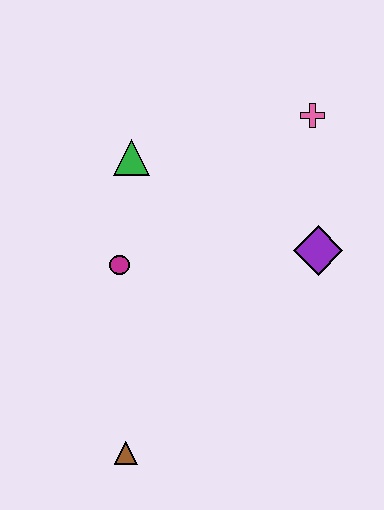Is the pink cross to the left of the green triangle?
No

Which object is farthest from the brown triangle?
The pink cross is farthest from the brown triangle.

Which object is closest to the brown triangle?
The magenta circle is closest to the brown triangle.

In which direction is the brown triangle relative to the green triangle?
The brown triangle is below the green triangle.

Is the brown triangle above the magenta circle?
No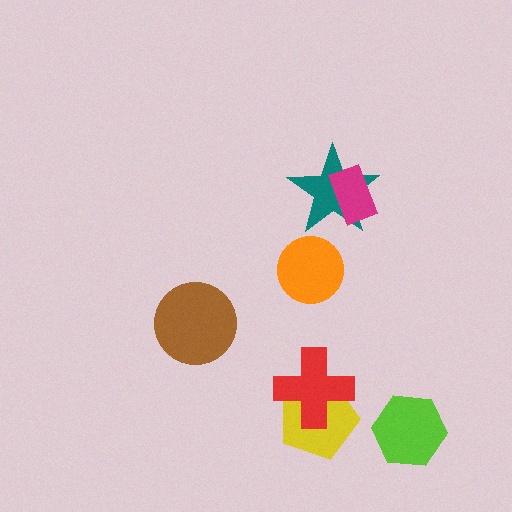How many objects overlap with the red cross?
1 object overlaps with the red cross.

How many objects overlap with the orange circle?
0 objects overlap with the orange circle.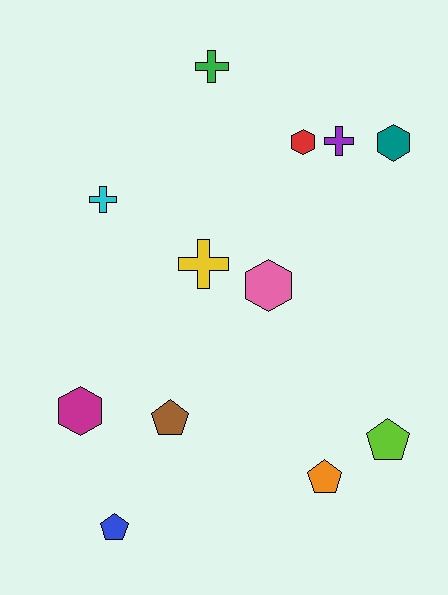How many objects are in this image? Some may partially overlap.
There are 12 objects.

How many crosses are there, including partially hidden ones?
There are 4 crosses.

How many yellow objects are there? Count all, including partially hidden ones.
There is 1 yellow object.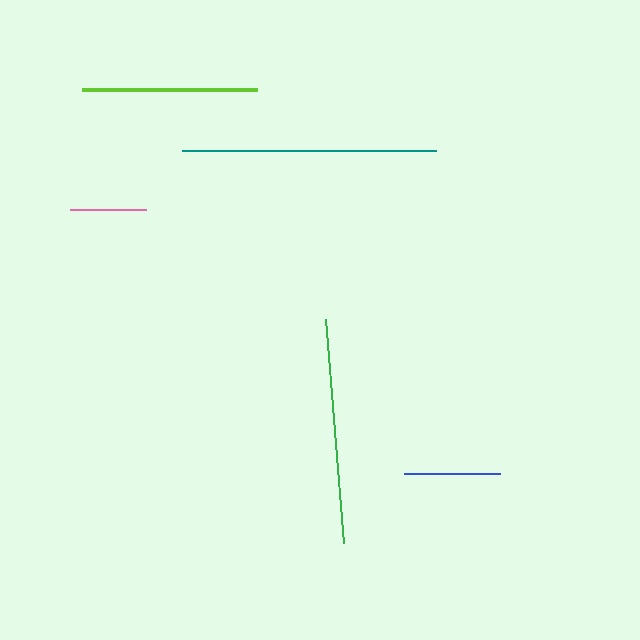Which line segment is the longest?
The teal line is the longest at approximately 254 pixels.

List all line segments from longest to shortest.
From longest to shortest: teal, green, lime, blue, pink.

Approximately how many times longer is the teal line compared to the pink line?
The teal line is approximately 3.3 times the length of the pink line.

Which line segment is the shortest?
The pink line is the shortest at approximately 77 pixels.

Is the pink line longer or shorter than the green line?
The green line is longer than the pink line.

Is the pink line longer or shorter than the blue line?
The blue line is longer than the pink line.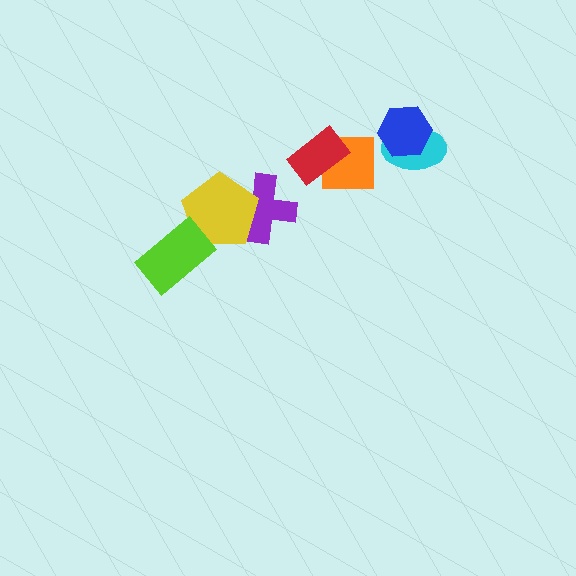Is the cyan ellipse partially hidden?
Yes, it is partially covered by another shape.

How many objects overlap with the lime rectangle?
1 object overlaps with the lime rectangle.